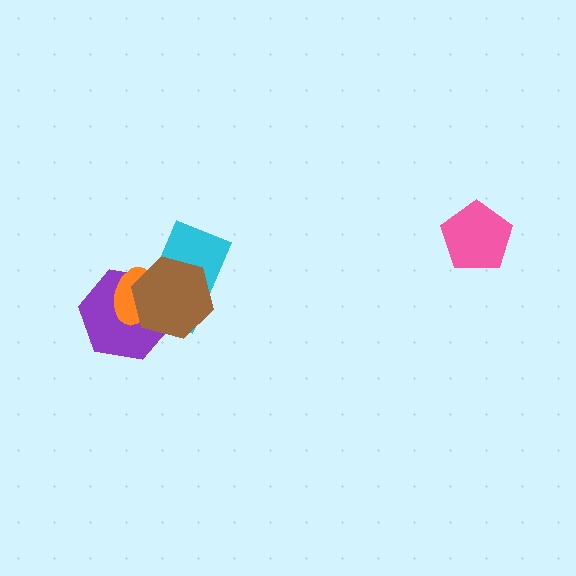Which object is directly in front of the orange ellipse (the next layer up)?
The cyan rectangle is directly in front of the orange ellipse.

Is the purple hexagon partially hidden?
Yes, it is partially covered by another shape.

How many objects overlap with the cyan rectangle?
3 objects overlap with the cyan rectangle.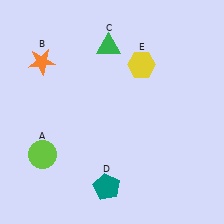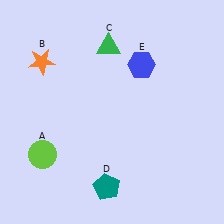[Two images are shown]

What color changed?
The hexagon (E) changed from yellow in Image 1 to blue in Image 2.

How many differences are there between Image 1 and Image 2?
There is 1 difference between the two images.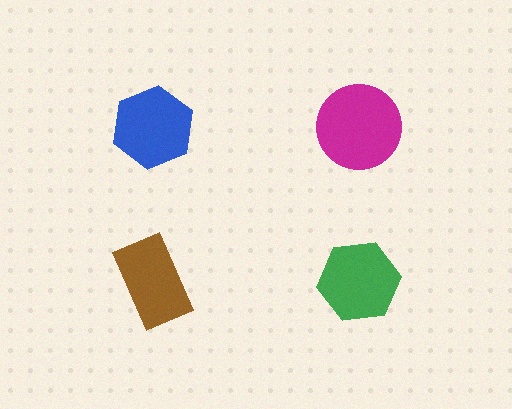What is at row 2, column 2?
A green hexagon.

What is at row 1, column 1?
A blue hexagon.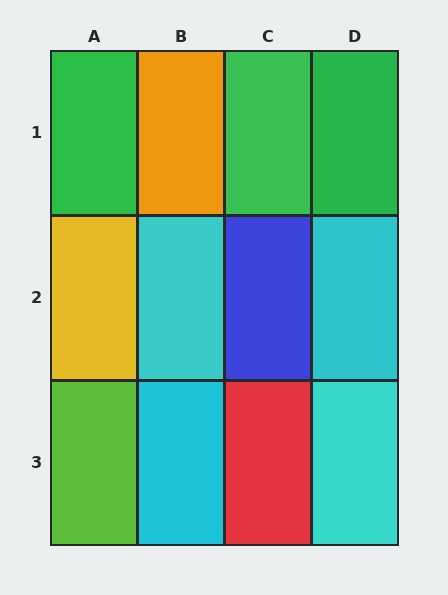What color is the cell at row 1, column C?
Green.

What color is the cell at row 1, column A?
Green.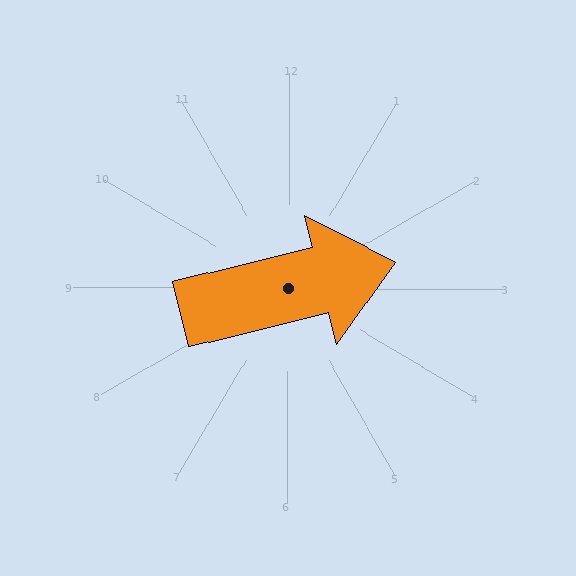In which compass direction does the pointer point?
East.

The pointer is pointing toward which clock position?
Roughly 3 o'clock.